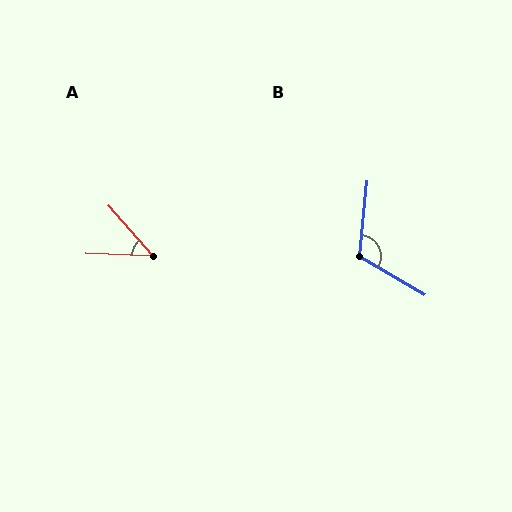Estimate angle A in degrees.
Approximately 46 degrees.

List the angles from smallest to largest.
A (46°), B (115°).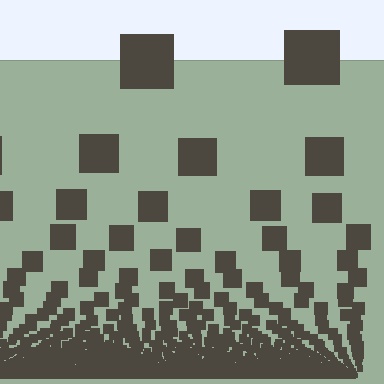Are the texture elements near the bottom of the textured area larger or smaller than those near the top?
Smaller. The gradient is inverted — elements near the bottom are smaller and denser.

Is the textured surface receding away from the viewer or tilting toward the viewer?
The surface appears to tilt toward the viewer. Texture elements get larger and sparser toward the top.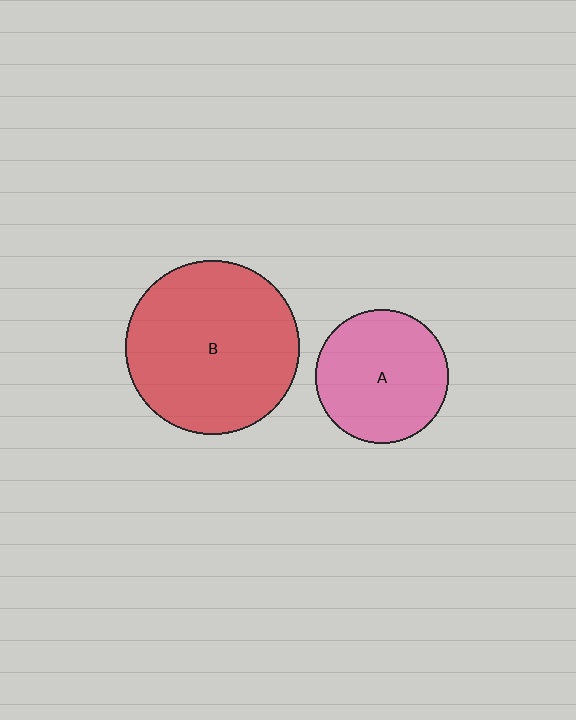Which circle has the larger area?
Circle B (red).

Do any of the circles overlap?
No, none of the circles overlap.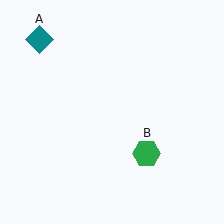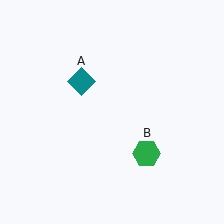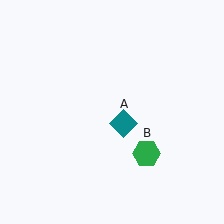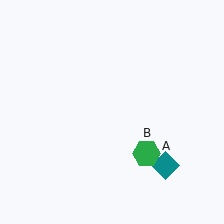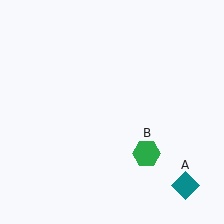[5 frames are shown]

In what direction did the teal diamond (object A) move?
The teal diamond (object A) moved down and to the right.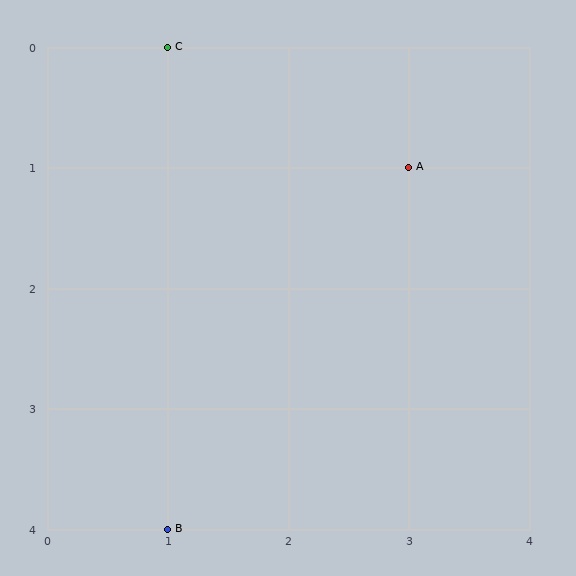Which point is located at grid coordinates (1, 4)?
Point B is at (1, 4).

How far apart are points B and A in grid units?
Points B and A are 2 columns and 3 rows apart (about 3.6 grid units diagonally).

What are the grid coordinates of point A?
Point A is at grid coordinates (3, 1).